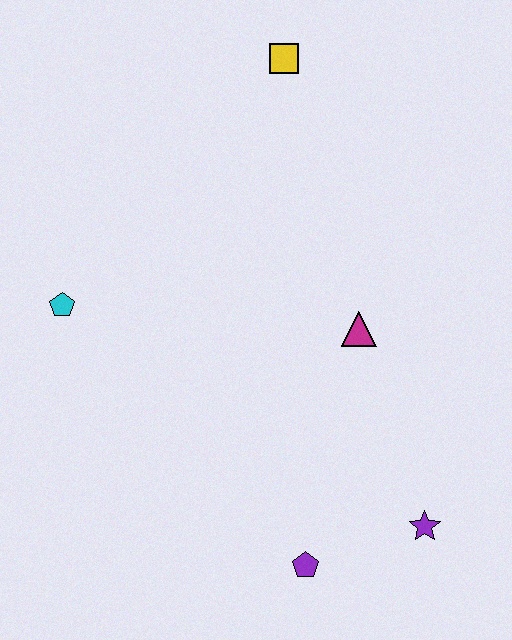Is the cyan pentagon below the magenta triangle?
No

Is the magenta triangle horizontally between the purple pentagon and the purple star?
Yes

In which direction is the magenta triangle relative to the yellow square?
The magenta triangle is below the yellow square.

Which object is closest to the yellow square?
The magenta triangle is closest to the yellow square.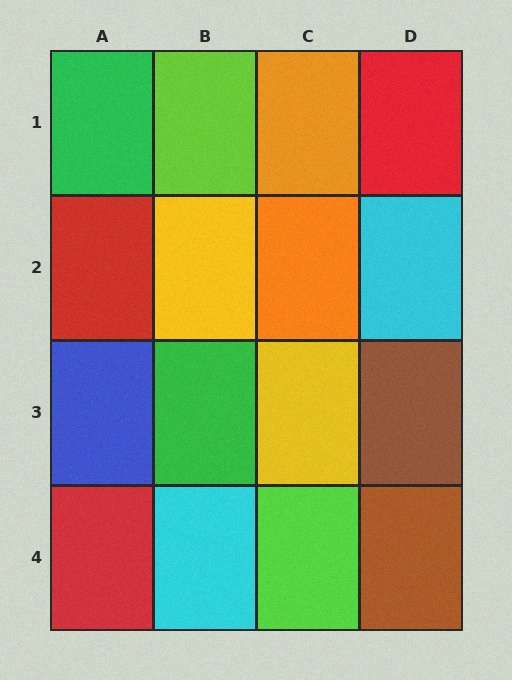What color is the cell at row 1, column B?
Lime.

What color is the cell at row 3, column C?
Yellow.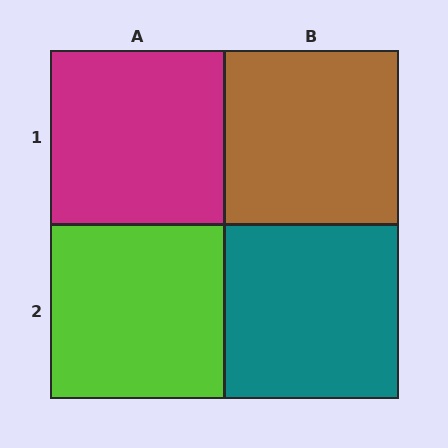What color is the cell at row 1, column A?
Magenta.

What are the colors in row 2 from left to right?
Lime, teal.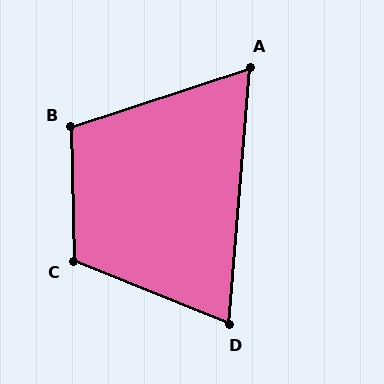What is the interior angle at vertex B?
Approximately 107 degrees (obtuse).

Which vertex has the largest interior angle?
C, at approximately 113 degrees.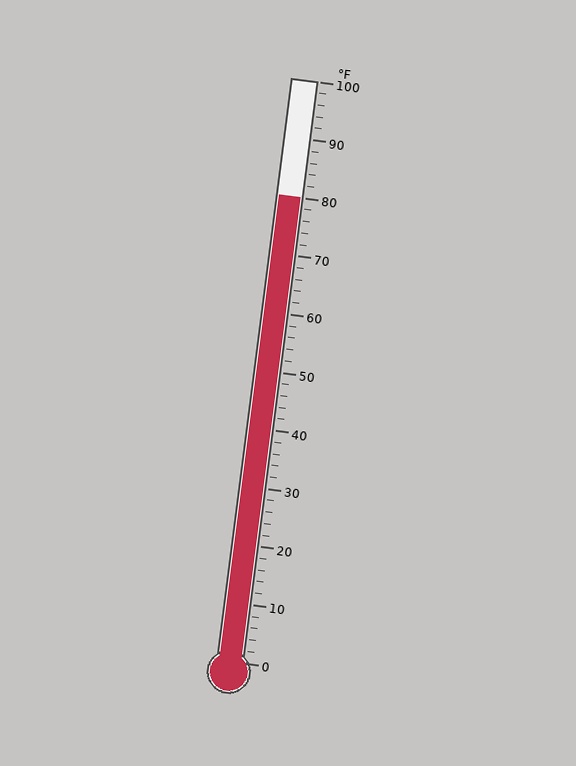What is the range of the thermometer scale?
The thermometer scale ranges from 0°F to 100°F.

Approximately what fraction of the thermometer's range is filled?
The thermometer is filled to approximately 80% of its range.